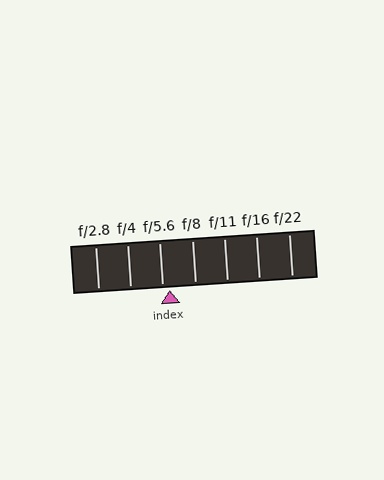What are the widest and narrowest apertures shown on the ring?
The widest aperture shown is f/2.8 and the narrowest is f/22.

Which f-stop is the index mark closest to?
The index mark is closest to f/5.6.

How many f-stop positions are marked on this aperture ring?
There are 7 f-stop positions marked.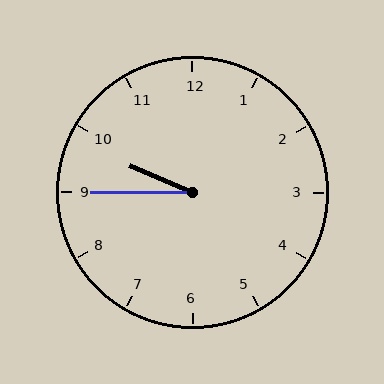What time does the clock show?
9:45.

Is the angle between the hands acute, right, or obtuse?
It is acute.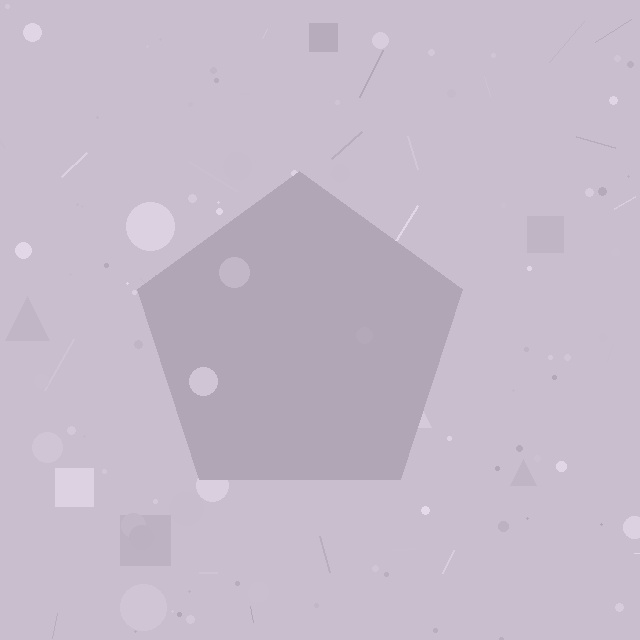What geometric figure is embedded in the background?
A pentagon is embedded in the background.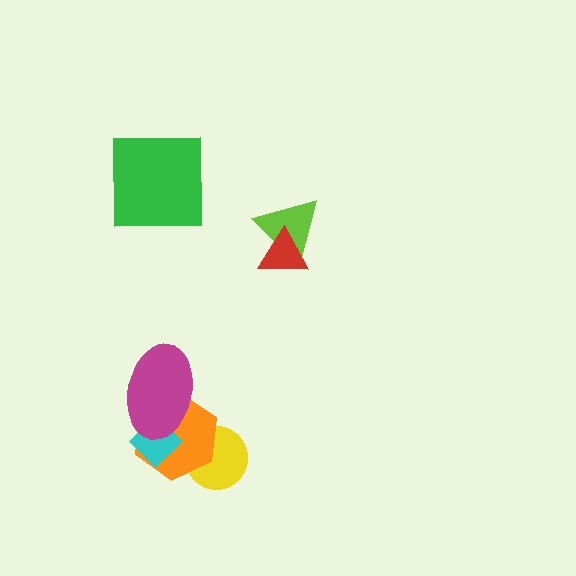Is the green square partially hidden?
No, no other shape covers it.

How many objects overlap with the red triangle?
1 object overlaps with the red triangle.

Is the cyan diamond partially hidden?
Yes, it is partially covered by another shape.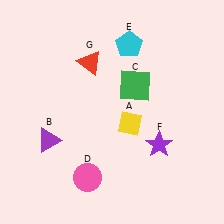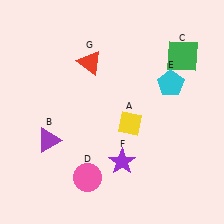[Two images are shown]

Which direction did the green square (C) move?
The green square (C) moved right.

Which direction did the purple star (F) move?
The purple star (F) moved left.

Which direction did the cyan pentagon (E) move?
The cyan pentagon (E) moved right.